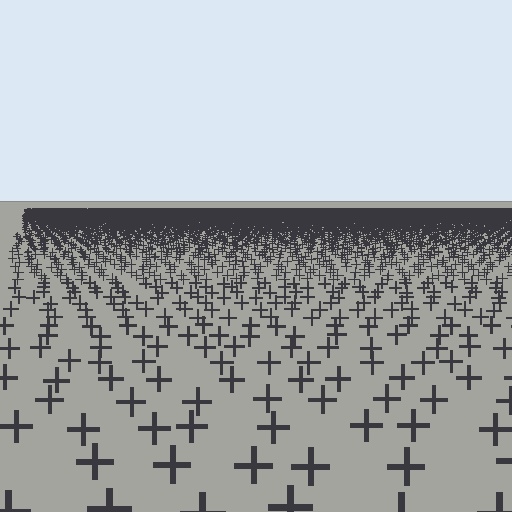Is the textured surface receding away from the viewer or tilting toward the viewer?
The surface is receding away from the viewer. Texture elements get smaller and denser toward the top.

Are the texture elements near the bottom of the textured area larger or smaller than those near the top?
Larger. Near the bottom, elements are closer to the viewer and appear at a bigger on-screen size.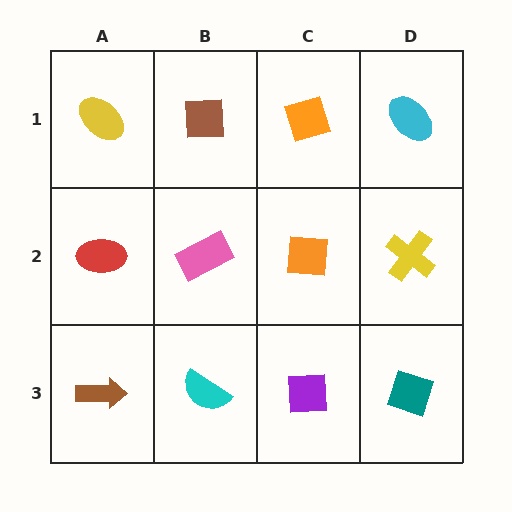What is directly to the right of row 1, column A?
A brown square.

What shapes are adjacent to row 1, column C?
An orange square (row 2, column C), a brown square (row 1, column B), a cyan ellipse (row 1, column D).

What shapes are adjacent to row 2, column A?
A yellow ellipse (row 1, column A), a brown arrow (row 3, column A), a pink rectangle (row 2, column B).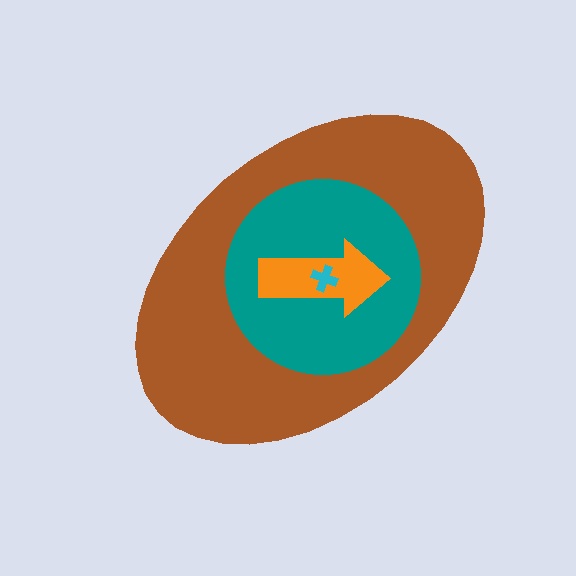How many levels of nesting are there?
4.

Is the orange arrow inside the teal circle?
Yes.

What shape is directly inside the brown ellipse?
The teal circle.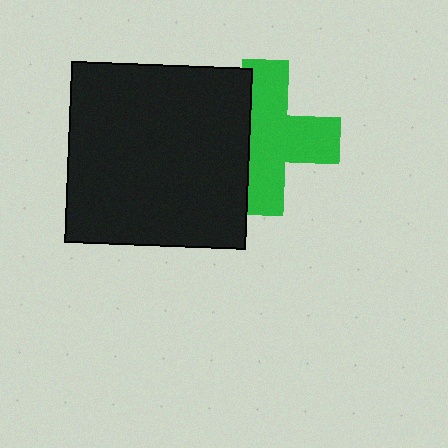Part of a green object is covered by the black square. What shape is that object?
It is a cross.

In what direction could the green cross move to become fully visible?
The green cross could move right. That would shift it out from behind the black square entirely.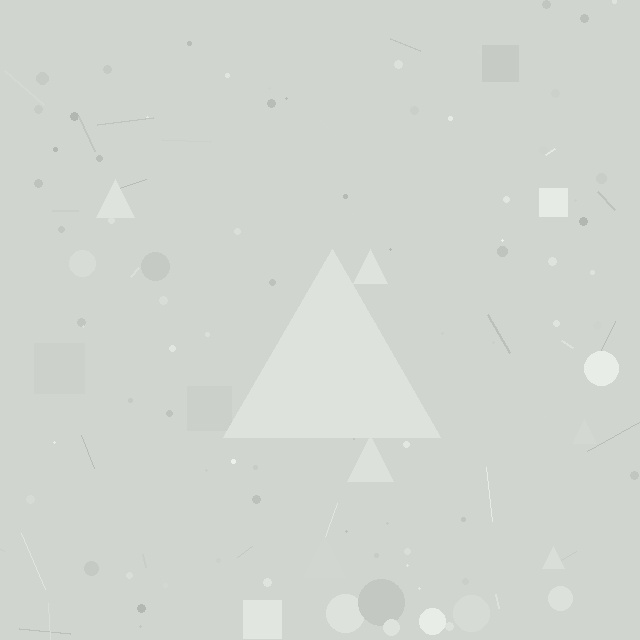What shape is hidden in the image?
A triangle is hidden in the image.